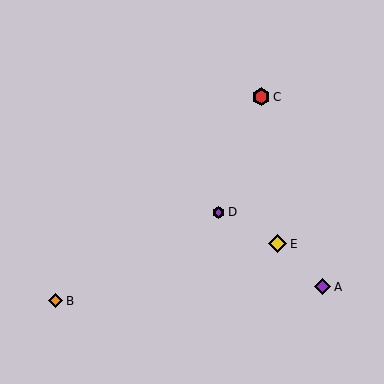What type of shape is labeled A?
Shape A is a purple diamond.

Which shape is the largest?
The yellow diamond (labeled E) is the largest.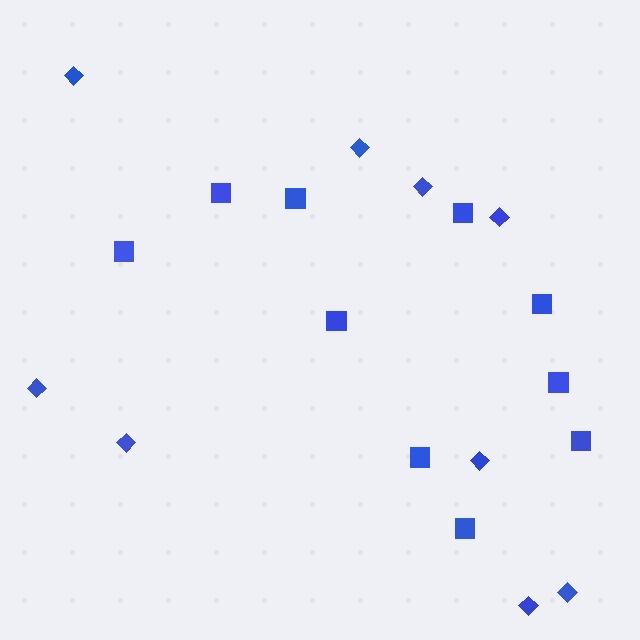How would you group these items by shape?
There are 2 groups: one group of diamonds (9) and one group of squares (10).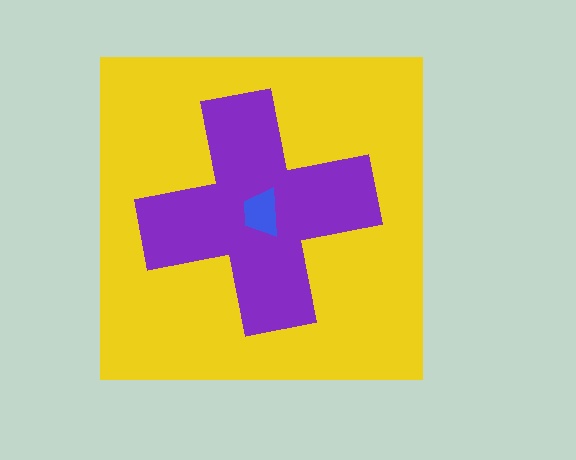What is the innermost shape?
The blue trapezoid.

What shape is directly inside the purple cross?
The blue trapezoid.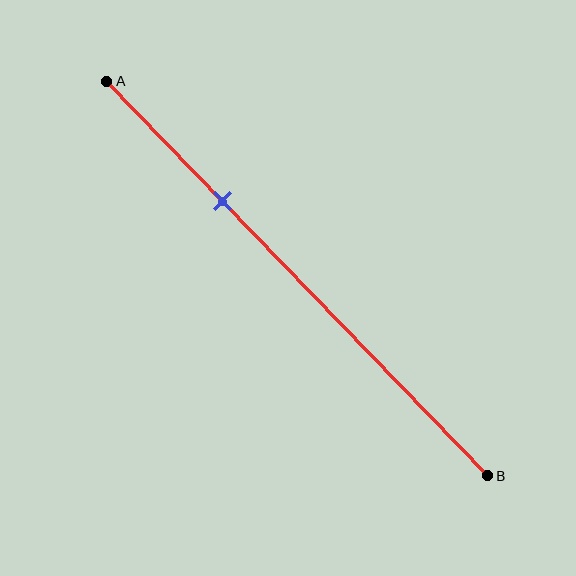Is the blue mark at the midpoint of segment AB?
No, the mark is at about 30% from A, not at the 50% midpoint.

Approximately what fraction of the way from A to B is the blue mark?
The blue mark is approximately 30% of the way from A to B.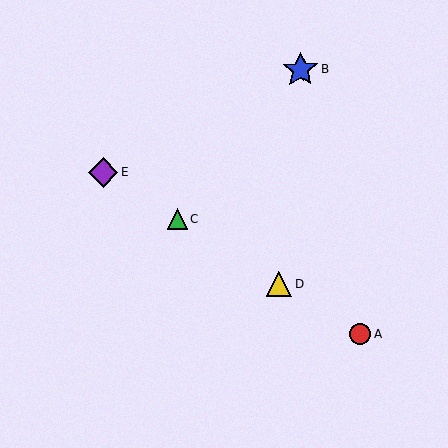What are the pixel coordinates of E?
Object E is at (103, 172).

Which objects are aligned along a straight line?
Objects A, C, D, E are aligned along a straight line.